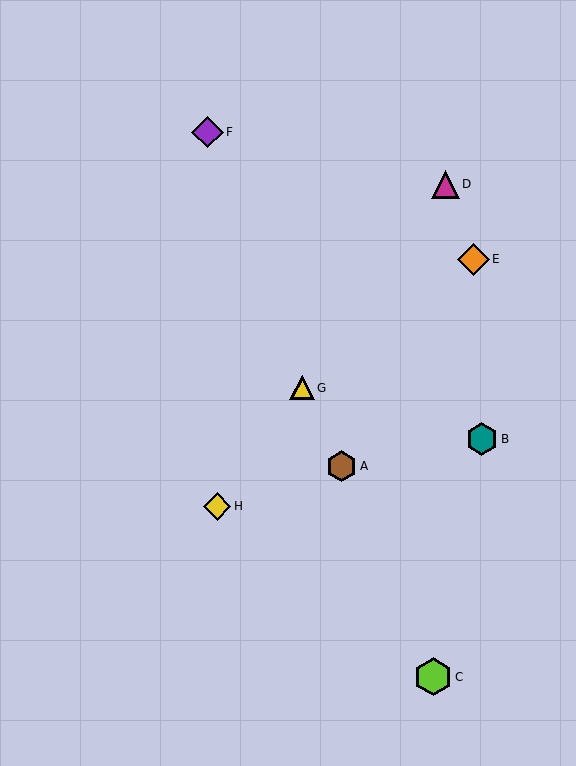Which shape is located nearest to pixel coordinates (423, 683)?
The lime hexagon (labeled C) at (433, 677) is nearest to that location.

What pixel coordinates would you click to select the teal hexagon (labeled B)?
Click at (482, 439) to select the teal hexagon B.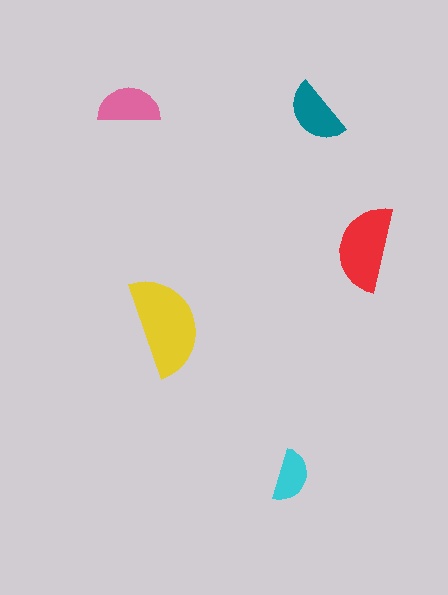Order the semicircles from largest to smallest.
the yellow one, the red one, the teal one, the pink one, the cyan one.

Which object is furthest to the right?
The red semicircle is rightmost.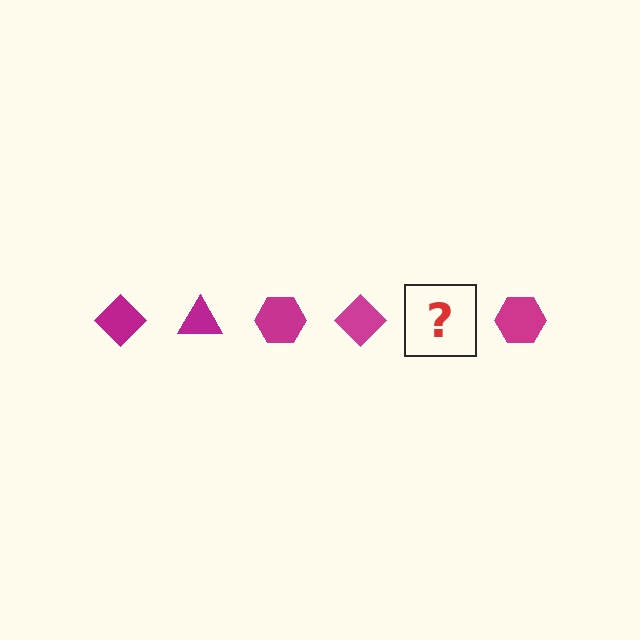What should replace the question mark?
The question mark should be replaced with a magenta triangle.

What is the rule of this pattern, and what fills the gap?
The rule is that the pattern cycles through diamond, triangle, hexagon shapes in magenta. The gap should be filled with a magenta triangle.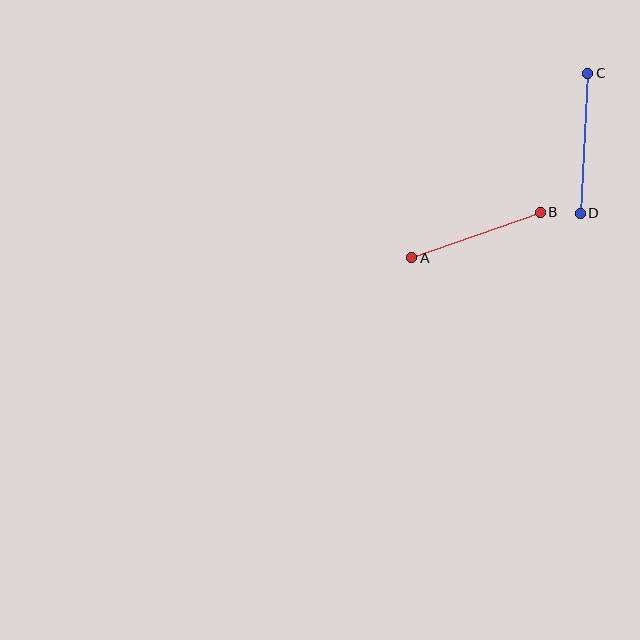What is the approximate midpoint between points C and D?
The midpoint is at approximately (584, 143) pixels.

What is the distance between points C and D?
The distance is approximately 141 pixels.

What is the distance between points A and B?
The distance is approximately 136 pixels.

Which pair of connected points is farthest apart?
Points C and D are farthest apart.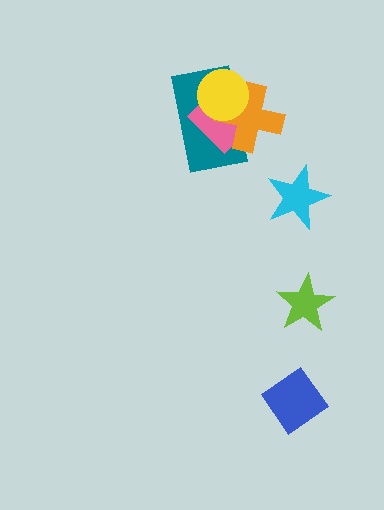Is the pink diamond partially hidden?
Yes, it is partially covered by another shape.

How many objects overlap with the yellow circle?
3 objects overlap with the yellow circle.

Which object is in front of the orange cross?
The yellow circle is in front of the orange cross.